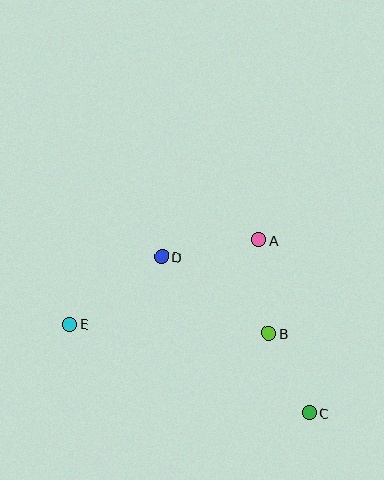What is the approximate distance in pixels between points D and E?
The distance between D and E is approximately 114 pixels.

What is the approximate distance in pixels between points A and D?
The distance between A and D is approximately 99 pixels.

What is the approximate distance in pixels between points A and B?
The distance between A and B is approximately 94 pixels.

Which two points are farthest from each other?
Points C and E are farthest from each other.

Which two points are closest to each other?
Points B and C are closest to each other.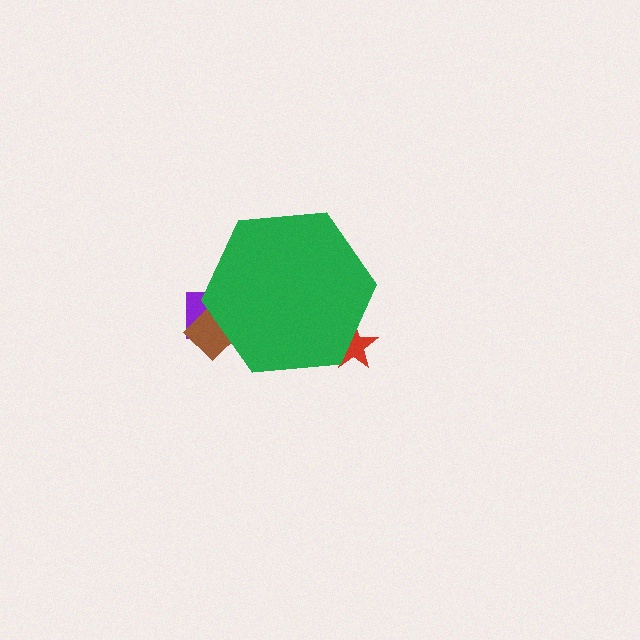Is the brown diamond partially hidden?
Yes, the brown diamond is partially hidden behind the green hexagon.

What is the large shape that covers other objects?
A green hexagon.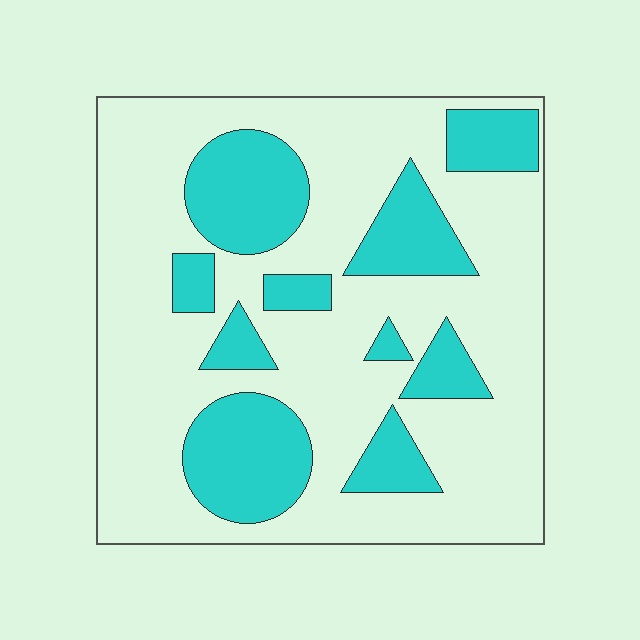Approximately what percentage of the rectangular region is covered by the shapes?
Approximately 30%.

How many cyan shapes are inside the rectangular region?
10.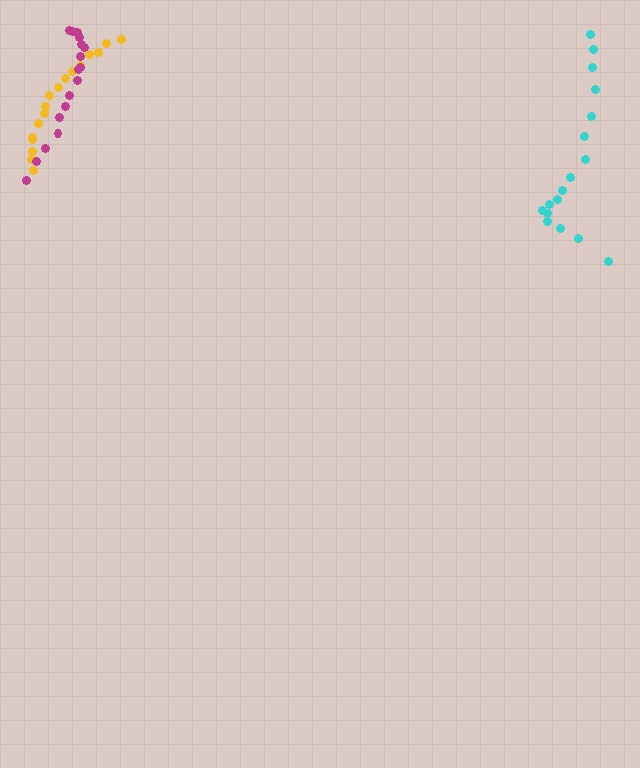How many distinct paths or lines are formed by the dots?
There are 3 distinct paths.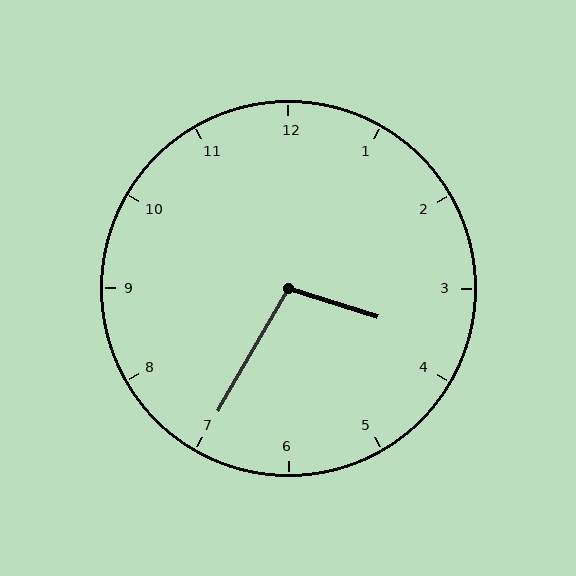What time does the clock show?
3:35.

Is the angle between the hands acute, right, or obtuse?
It is obtuse.